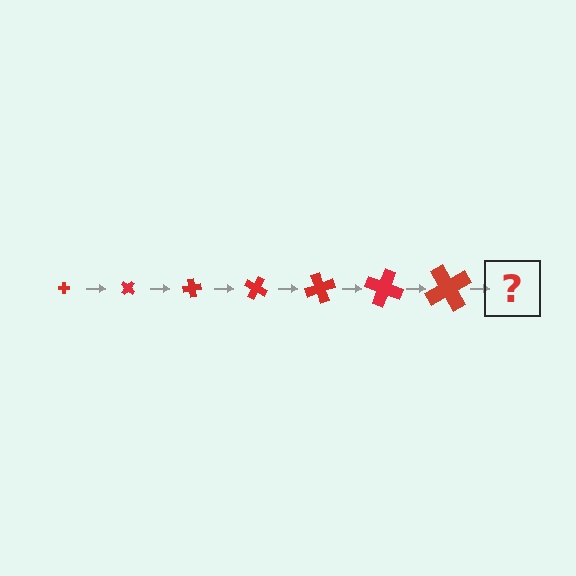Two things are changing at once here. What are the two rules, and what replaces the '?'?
The two rules are that the cross grows larger each step and it rotates 40 degrees each step. The '?' should be a cross, larger than the previous one and rotated 280 degrees from the start.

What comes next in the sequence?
The next element should be a cross, larger than the previous one and rotated 280 degrees from the start.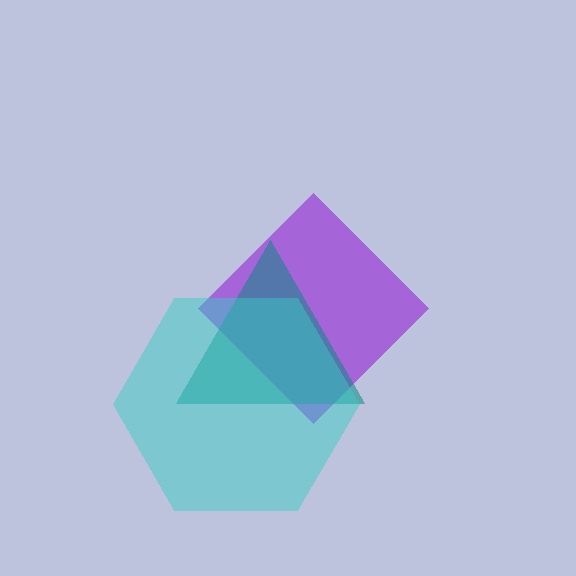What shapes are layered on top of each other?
The layered shapes are: a purple diamond, a teal triangle, a cyan hexagon.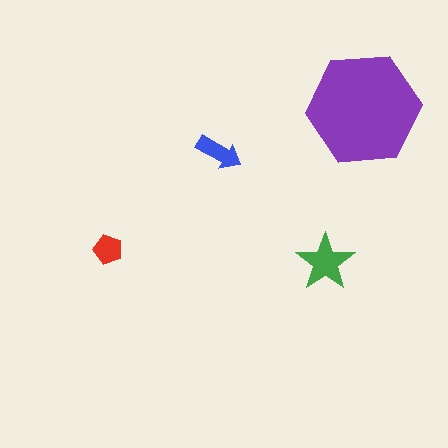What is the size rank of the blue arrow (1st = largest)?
3rd.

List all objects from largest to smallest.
The purple hexagon, the green star, the blue arrow, the red pentagon.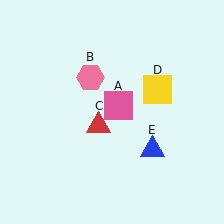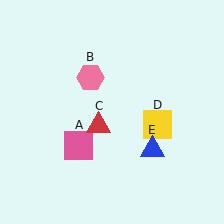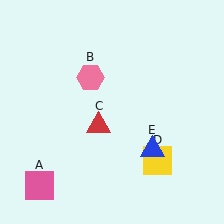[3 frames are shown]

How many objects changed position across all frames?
2 objects changed position: pink square (object A), yellow square (object D).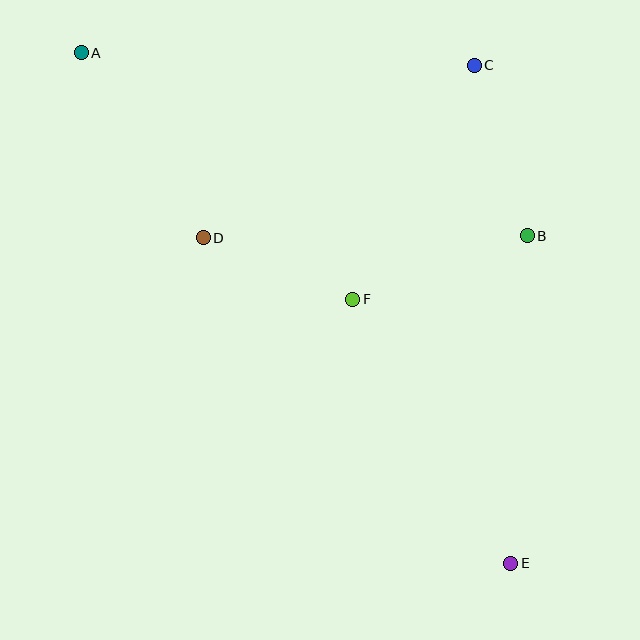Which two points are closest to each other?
Points D and F are closest to each other.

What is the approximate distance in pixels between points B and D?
The distance between B and D is approximately 324 pixels.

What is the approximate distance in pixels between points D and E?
The distance between D and E is approximately 448 pixels.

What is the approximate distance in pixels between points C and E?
The distance between C and E is approximately 499 pixels.